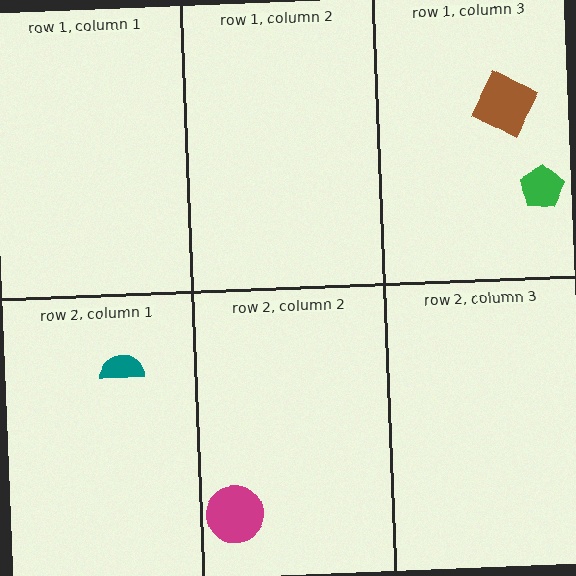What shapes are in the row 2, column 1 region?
The teal semicircle.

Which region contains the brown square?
The row 1, column 3 region.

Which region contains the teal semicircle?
The row 2, column 1 region.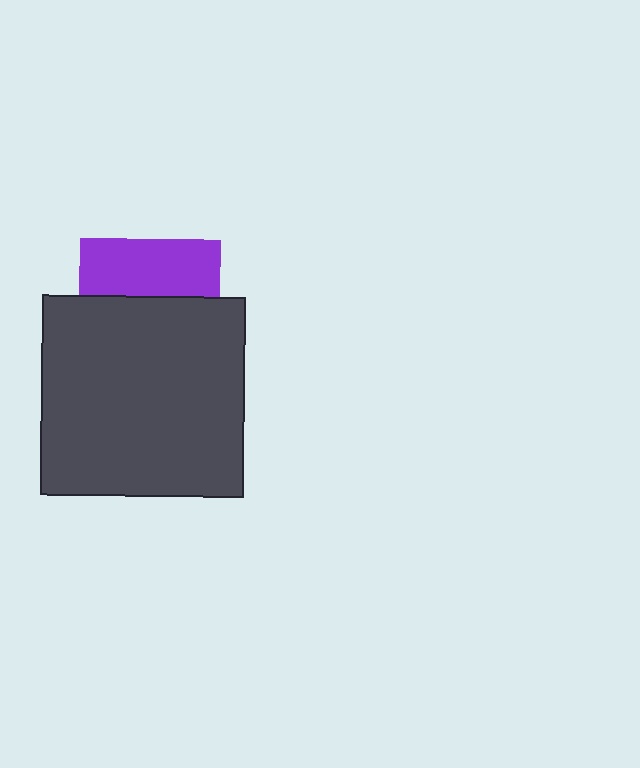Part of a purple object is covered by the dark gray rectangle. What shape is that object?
It is a square.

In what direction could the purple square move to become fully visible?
The purple square could move up. That would shift it out from behind the dark gray rectangle entirely.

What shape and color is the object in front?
The object in front is a dark gray rectangle.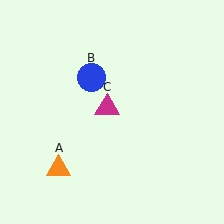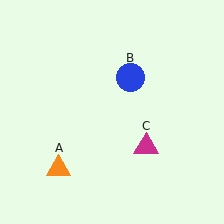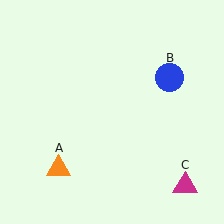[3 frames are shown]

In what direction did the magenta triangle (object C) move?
The magenta triangle (object C) moved down and to the right.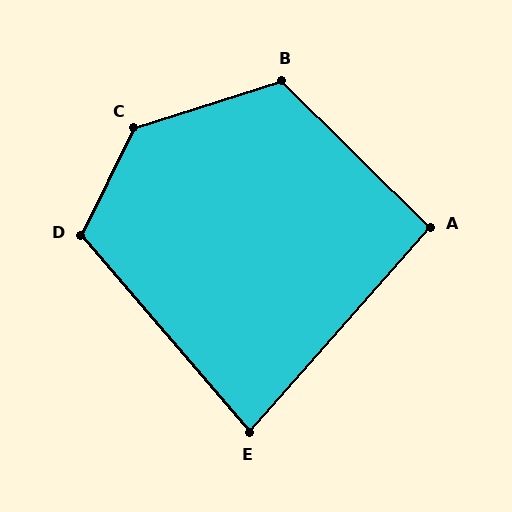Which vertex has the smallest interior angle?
E, at approximately 82 degrees.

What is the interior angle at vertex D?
Approximately 113 degrees (obtuse).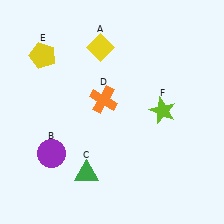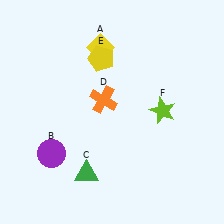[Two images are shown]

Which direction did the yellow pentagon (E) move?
The yellow pentagon (E) moved right.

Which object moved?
The yellow pentagon (E) moved right.